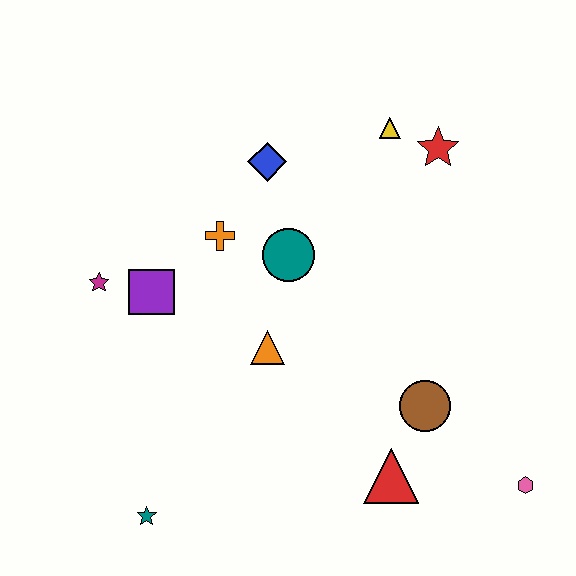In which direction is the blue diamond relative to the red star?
The blue diamond is to the left of the red star.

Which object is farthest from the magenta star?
The pink hexagon is farthest from the magenta star.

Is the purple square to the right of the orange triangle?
No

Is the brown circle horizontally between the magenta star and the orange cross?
No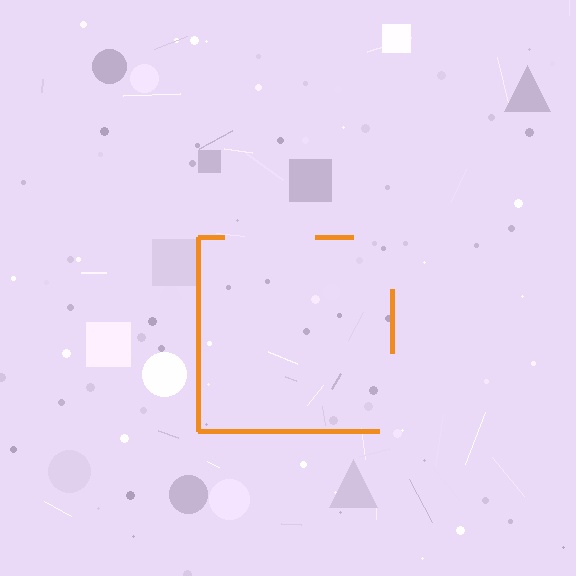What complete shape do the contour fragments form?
The contour fragments form a square.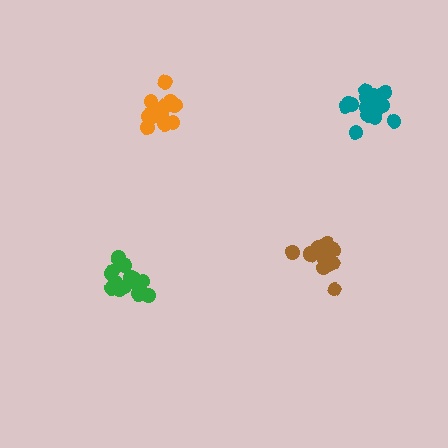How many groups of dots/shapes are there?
There are 4 groups.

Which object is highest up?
The teal cluster is topmost.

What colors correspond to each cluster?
The clusters are colored: orange, brown, green, teal.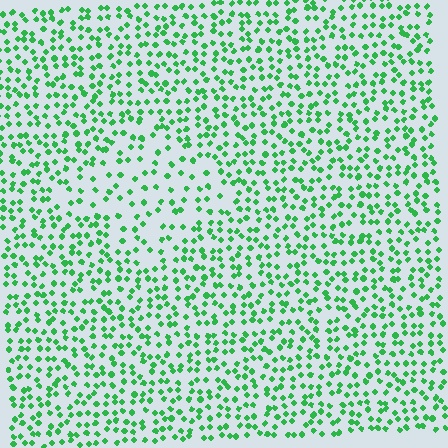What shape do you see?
I see a diamond.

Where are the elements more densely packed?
The elements are more densely packed outside the diamond boundary.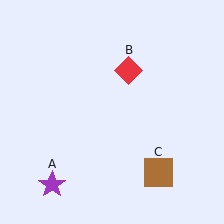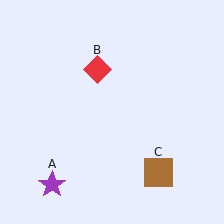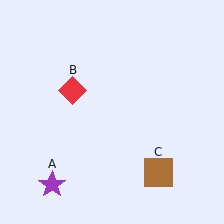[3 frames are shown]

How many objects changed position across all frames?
1 object changed position: red diamond (object B).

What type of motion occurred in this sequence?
The red diamond (object B) rotated counterclockwise around the center of the scene.